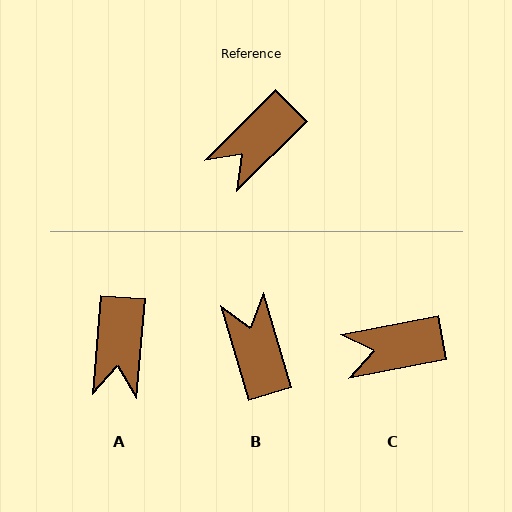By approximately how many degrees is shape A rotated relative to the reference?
Approximately 40 degrees counter-clockwise.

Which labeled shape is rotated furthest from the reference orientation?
B, about 119 degrees away.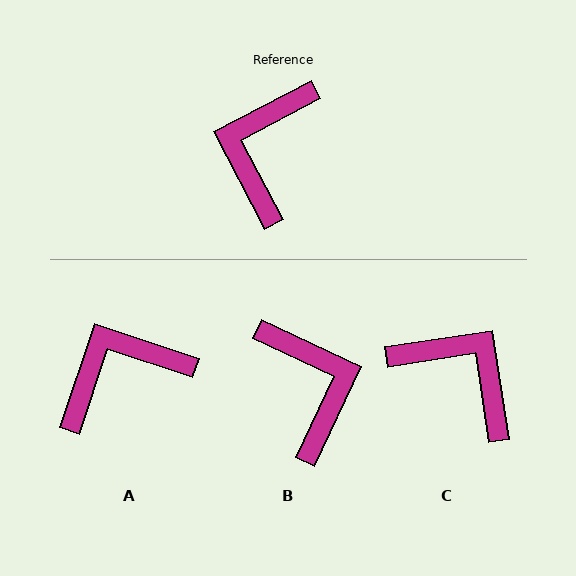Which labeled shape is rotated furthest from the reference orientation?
B, about 143 degrees away.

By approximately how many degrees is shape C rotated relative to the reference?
Approximately 109 degrees clockwise.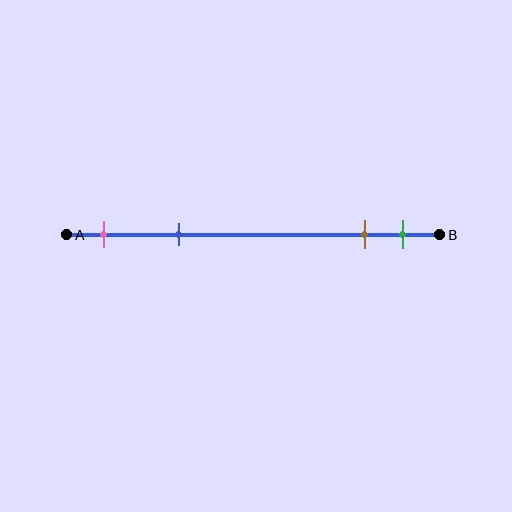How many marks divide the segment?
There are 4 marks dividing the segment.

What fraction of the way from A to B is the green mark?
The green mark is approximately 90% (0.9) of the way from A to B.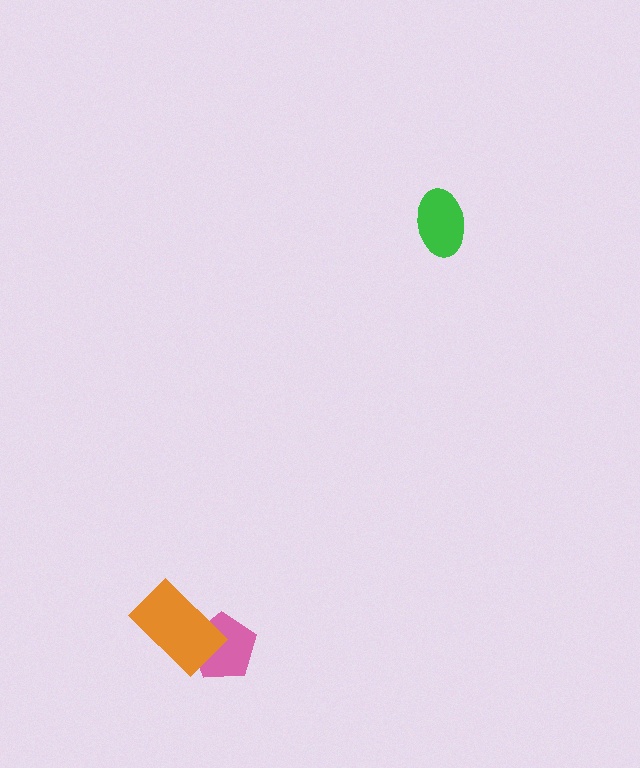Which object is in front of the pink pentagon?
The orange rectangle is in front of the pink pentagon.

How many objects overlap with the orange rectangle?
1 object overlaps with the orange rectangle.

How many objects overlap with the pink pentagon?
1 object overlaps with the pink pentagon.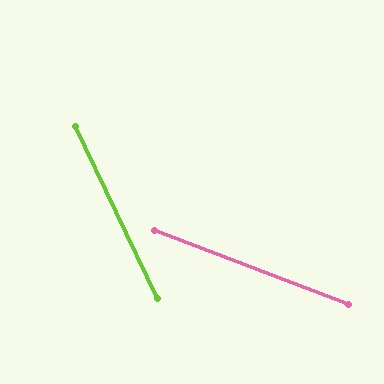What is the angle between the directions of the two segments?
Approximately 43 degrees.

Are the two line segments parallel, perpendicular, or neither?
Neither parallel nor perpendicular — they differ by about 43°.